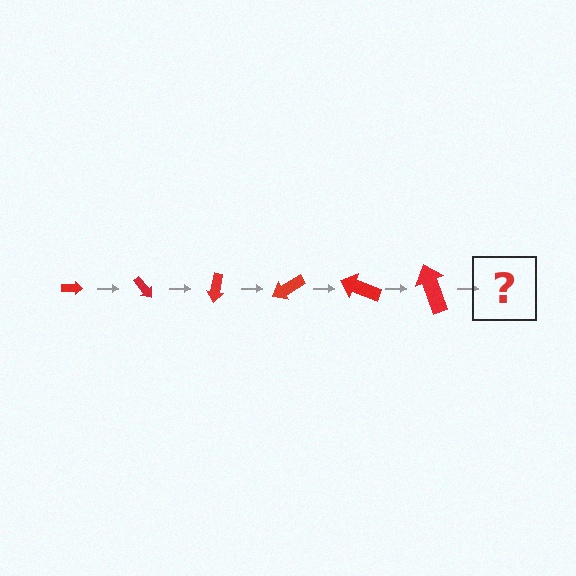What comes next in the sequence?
The next element should be an arrow, larger than the previous one and rotated 300 degrees from the start.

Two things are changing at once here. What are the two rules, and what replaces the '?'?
The two rules are that the arrow grows larger each step and it rotates 50 degrees each step. The '?' should be an arrow, larger than the previous one and rotated 300 degrees from the start.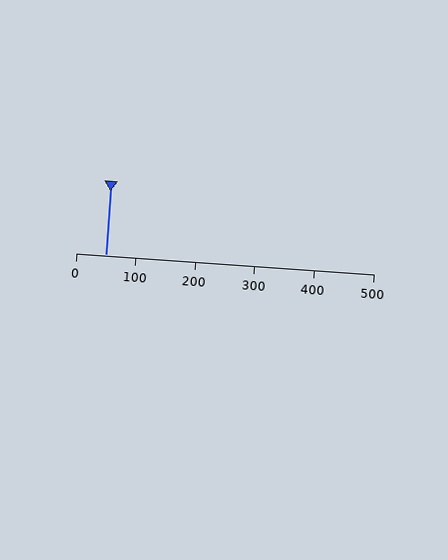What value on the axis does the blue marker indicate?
The marker indicates approximately 50.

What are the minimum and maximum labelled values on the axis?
The axis runs from 0 to 500.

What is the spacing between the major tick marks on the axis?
The major ticks are spaced 100 apart.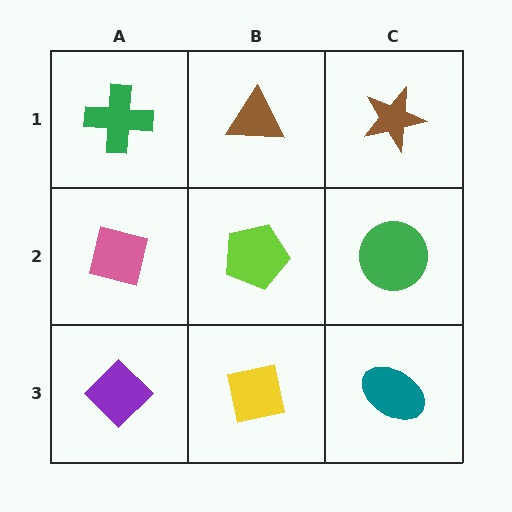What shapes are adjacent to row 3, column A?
A pink square (row 2, column A), a yellow square (row 3, column B).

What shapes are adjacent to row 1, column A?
A pink square (row 2, column A), a brown triangle (row 1, column B).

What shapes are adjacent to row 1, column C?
A green circle (row 2, column C), a brown triangle (row 1, column B).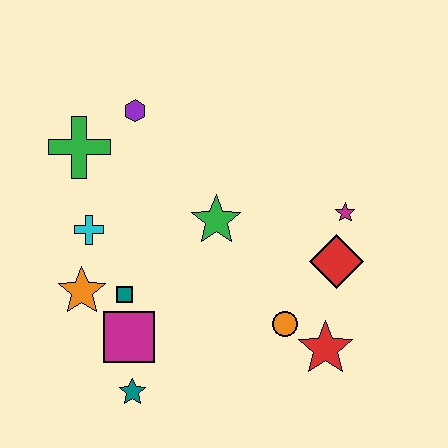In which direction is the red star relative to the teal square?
The red star is to the right of the teal square.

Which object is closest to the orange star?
The teal square is closest to the orange star.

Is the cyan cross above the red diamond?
Yes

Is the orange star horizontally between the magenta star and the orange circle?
No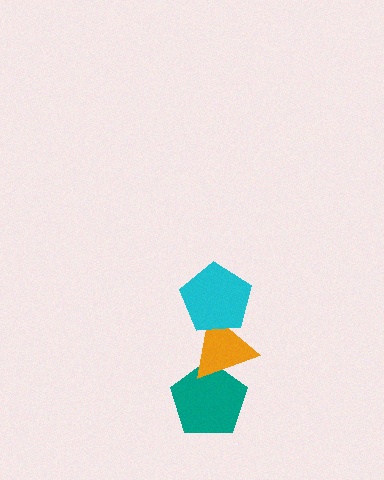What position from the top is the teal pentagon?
The teal pentagon is 3rd from the top.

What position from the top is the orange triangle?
The orange triangle is 2nd from the top.